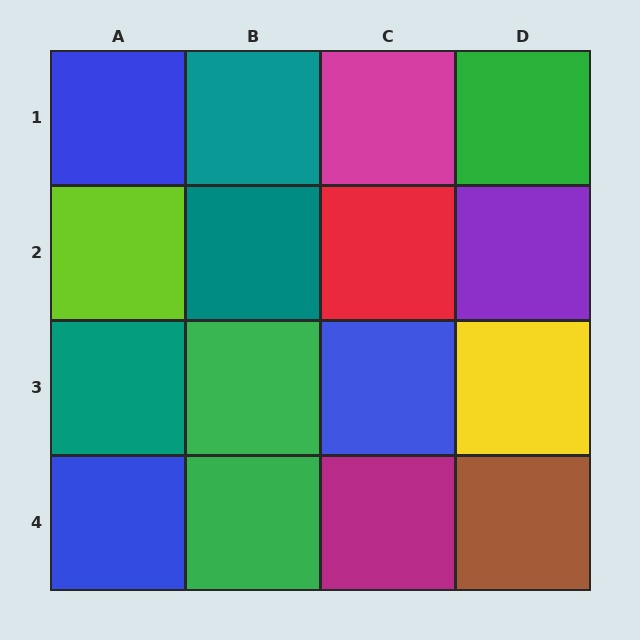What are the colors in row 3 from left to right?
Teal, green, blue, yellow.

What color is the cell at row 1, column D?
Green.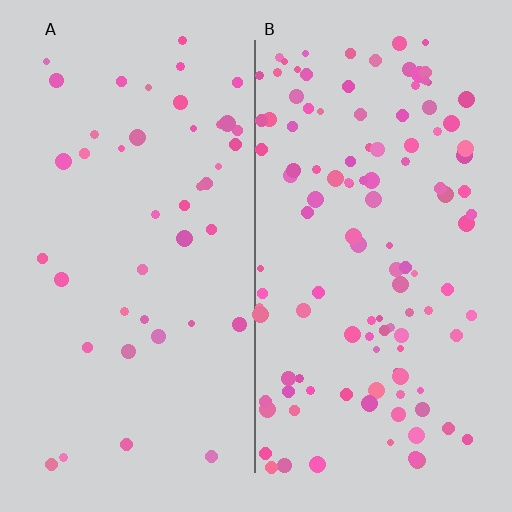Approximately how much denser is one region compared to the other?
Approximately 2.6× — region B over region A.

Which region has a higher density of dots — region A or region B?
B (the right).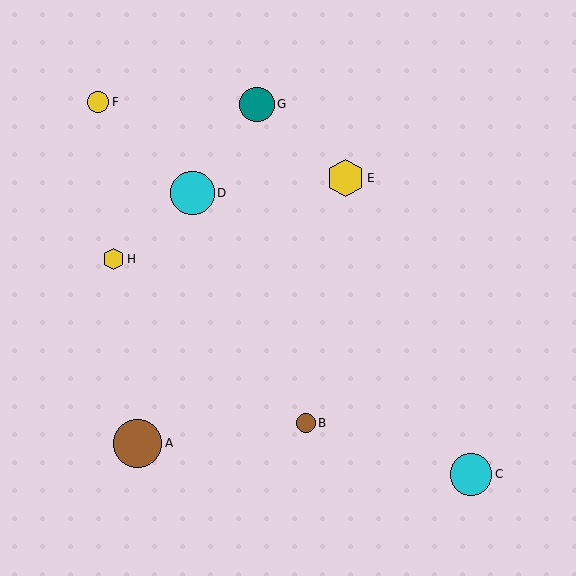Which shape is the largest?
The brown circle (labeled A) is the largest.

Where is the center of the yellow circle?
The center of the yellow circle is at (98, 102).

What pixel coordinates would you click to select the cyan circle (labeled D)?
Click at (192, 193) to select the cyan circle D.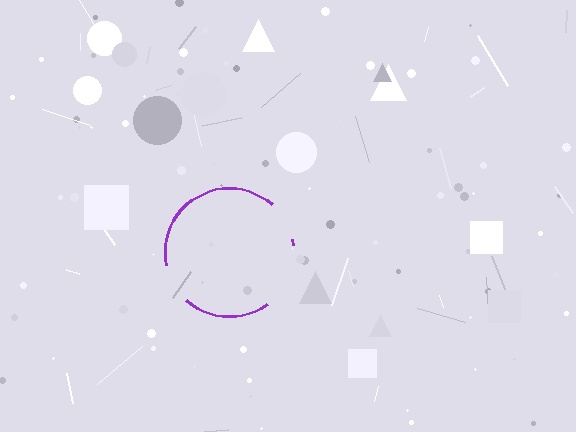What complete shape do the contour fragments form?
The contour fragments form a circle.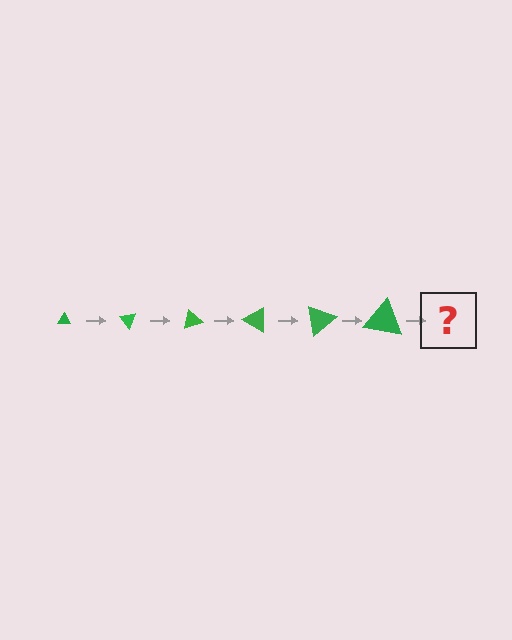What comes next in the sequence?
The next element should be a triangle, larger than the previous one and rotated 300 degrees from the start.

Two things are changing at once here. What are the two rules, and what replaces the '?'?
The two rules are that the triangle grows larger each step and it rotates 50 degrees each step. The '?' should be a triangle, larger than the previous one and rotated 300 degrees from the start.